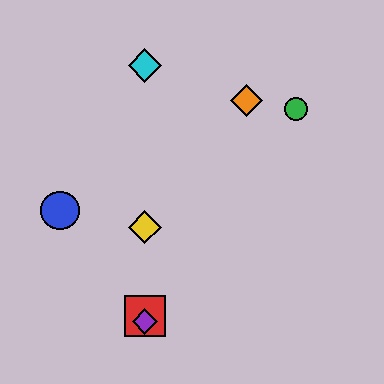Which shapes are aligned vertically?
The red square, the yellow diamond, the purple diamond, the cyan diamond are aligned vertically.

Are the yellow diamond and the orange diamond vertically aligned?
No, the yellow diamond is at x≈145 and the orange diamond is at x≈246.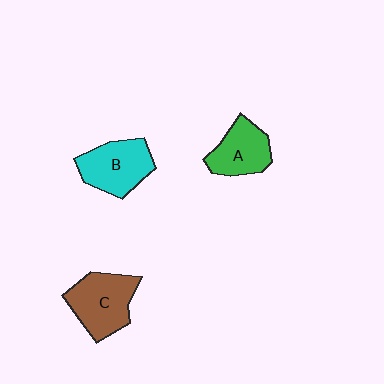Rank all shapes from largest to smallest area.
From largest to smallest: C (brown), B (cyan), A (green).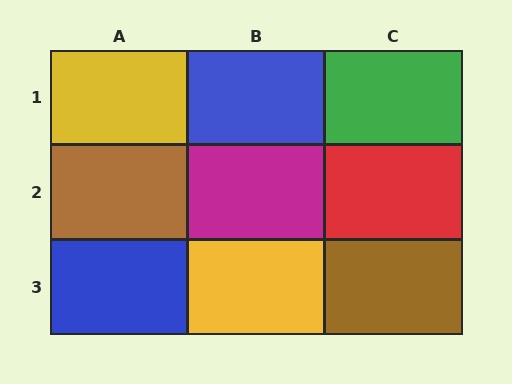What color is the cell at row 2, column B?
Magenta.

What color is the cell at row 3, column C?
Brown.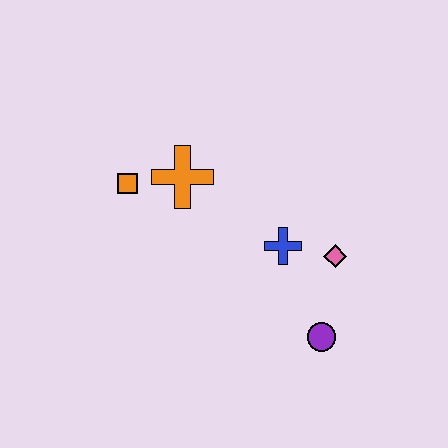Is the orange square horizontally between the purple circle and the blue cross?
No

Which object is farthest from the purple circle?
The orange square is farthest from the purple circle.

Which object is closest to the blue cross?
The pink diamond is closest to the blue cross.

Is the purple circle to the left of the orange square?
No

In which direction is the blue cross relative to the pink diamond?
The blue cross is to the left of the pink diamond.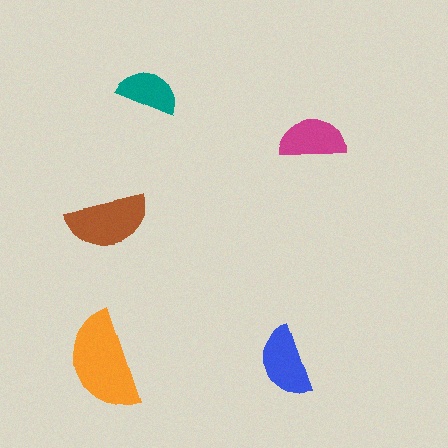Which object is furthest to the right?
The magenta semicircle is rightmost.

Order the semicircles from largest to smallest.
the orange one, the brown one, the blue one, the magenta one, the teal one.